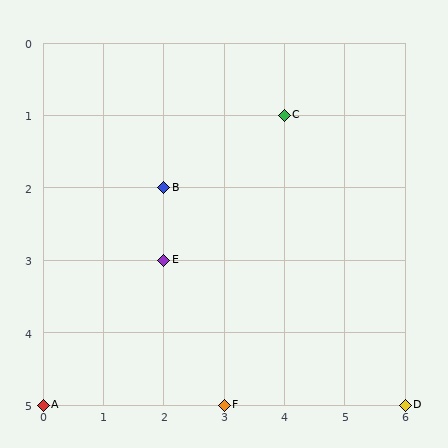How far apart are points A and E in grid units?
Points A and E are 2 columns and 2 rows apart (about 2.8 grid units diagonally).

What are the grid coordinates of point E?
Point E is at grid coordinates (2, 3).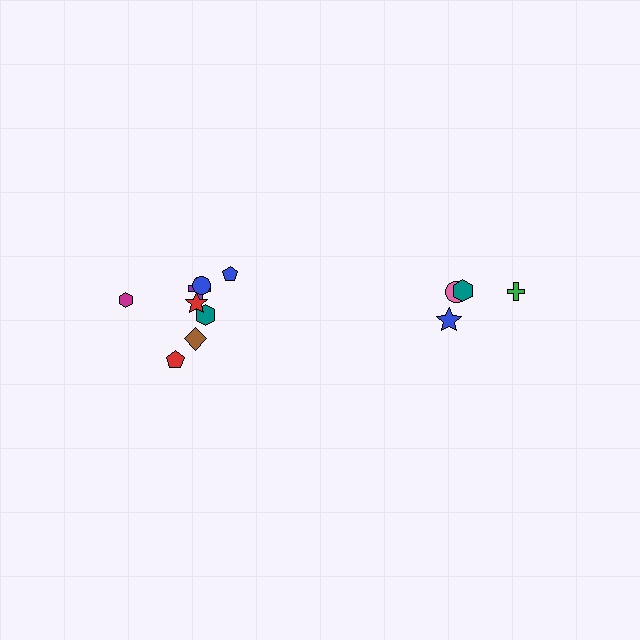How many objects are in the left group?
There are 8 objects.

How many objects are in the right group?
There are 4 objects.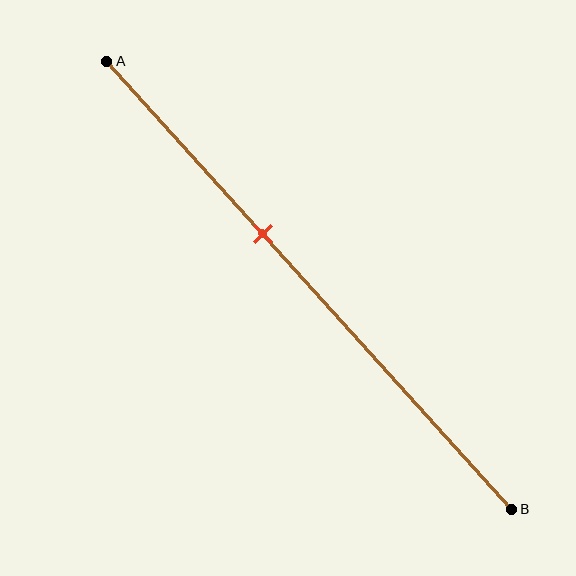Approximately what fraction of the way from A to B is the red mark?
The red mark is approximately 40% of the way from A to B.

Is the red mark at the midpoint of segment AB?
No, the mark is at about 40% from A, not at the 50% midpoint.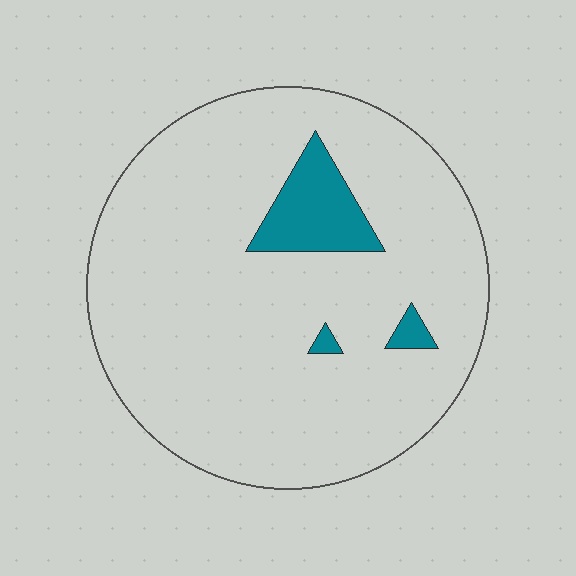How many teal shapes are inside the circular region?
3.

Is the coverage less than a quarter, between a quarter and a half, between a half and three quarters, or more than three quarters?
Less than a quarter.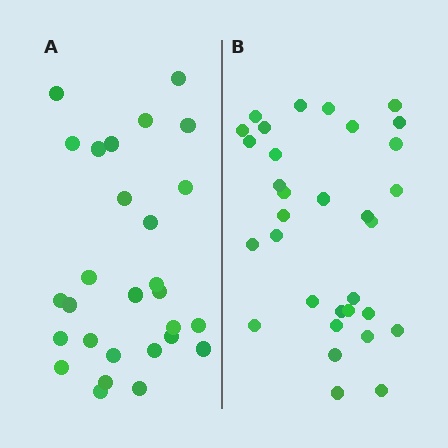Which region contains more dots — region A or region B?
Region B (the right region) has more dots.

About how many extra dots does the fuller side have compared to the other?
Region B has about 4 more dots than region A.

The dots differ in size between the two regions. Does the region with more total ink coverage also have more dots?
No. Region A has more total ink coverage because its dots are larger, but region B actually contains more individual dots. Total area can be misleading — the number of items is what matters here.